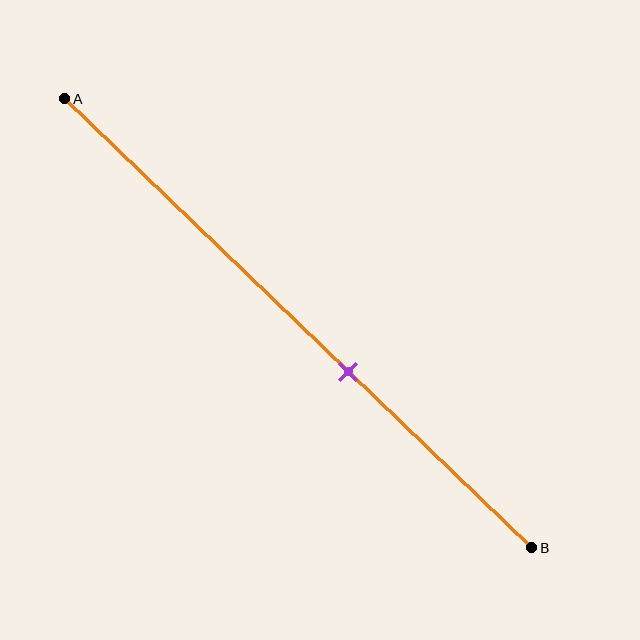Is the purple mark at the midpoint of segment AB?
No, the mark is at about 60% from A, not at the 50% midpoint.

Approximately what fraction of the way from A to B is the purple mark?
The purple mark is approximately 60% of the way from A to B.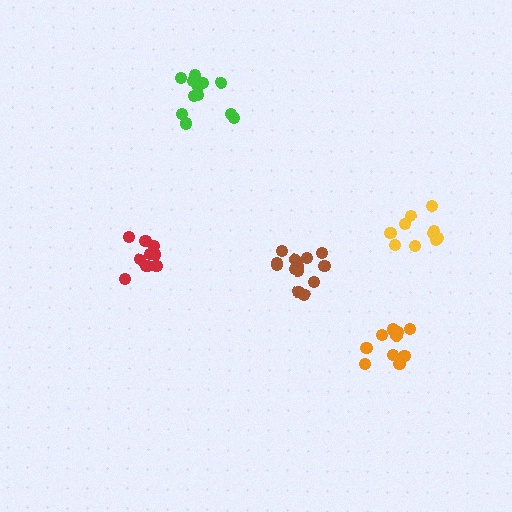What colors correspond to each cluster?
The clusters are colored: yellow, red, orange, brown, green.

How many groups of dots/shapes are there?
There are 5 groups.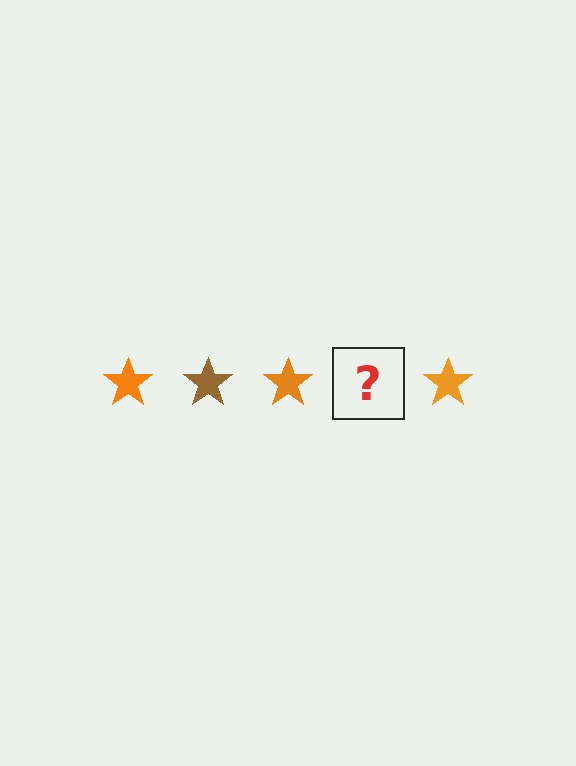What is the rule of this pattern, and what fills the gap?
The rule is that the pattern cycles through orange, brown stars. The gap should be filled with a brown star.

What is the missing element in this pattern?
The missing element is a brown star.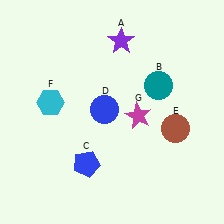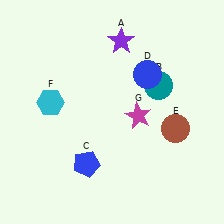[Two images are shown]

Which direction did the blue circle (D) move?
The blue circle (D) moved right.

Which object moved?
The blue circle (D) moved right.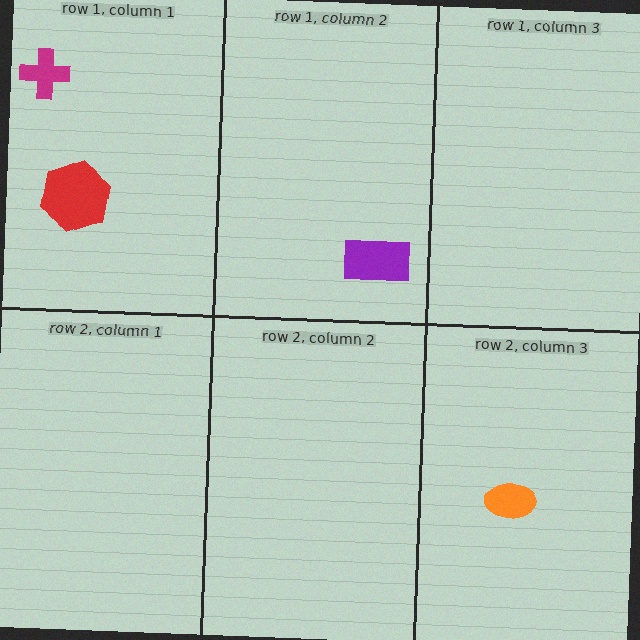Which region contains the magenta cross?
The row 1, column 1 region.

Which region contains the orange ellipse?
The row 2, column 3 region.